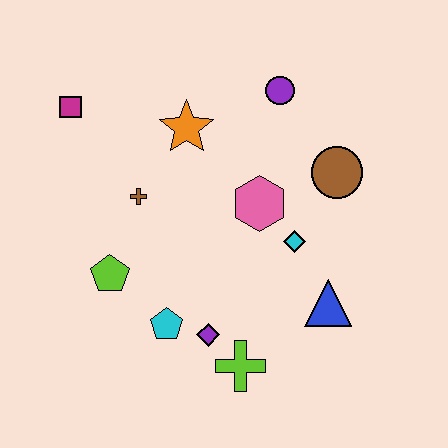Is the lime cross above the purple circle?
No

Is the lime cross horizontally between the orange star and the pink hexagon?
Yes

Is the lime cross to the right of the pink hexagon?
No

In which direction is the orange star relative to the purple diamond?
The orange star is above the purple diamond.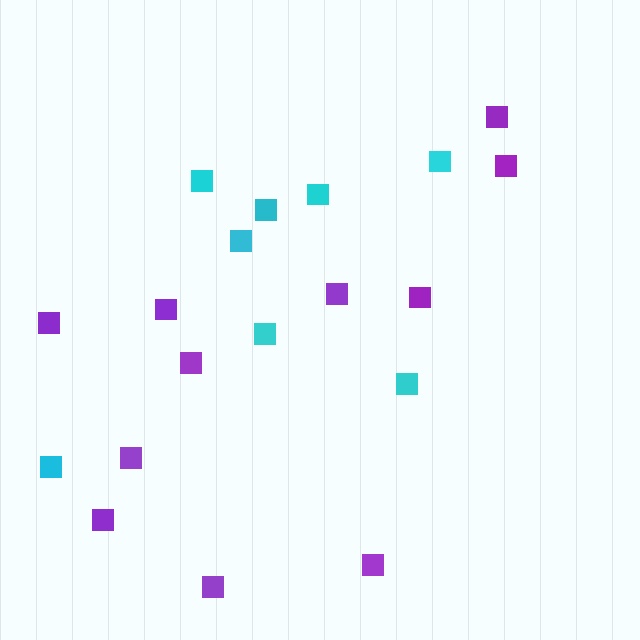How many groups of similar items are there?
There are 2 groups: one group of cyan squares (8) and one group of purple squares (11).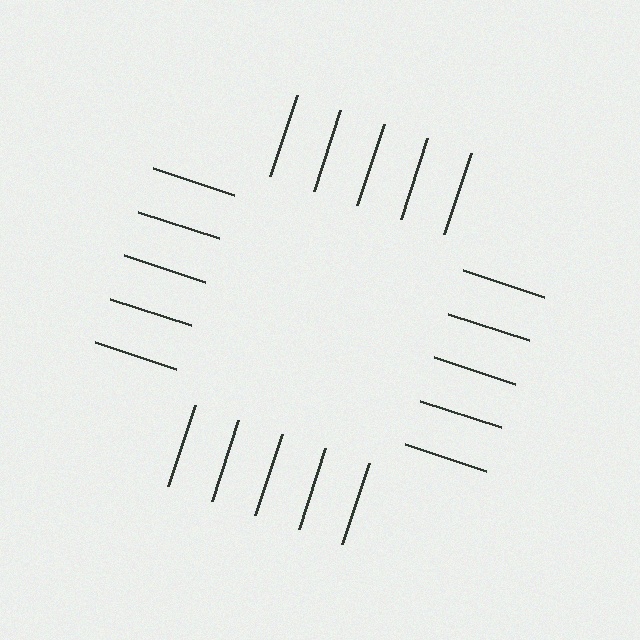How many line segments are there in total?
20 — 5 along each of the 4 edges.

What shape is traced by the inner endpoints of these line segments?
An illusory square — the line segments terminate on its edges but no continuous stroke is drawn.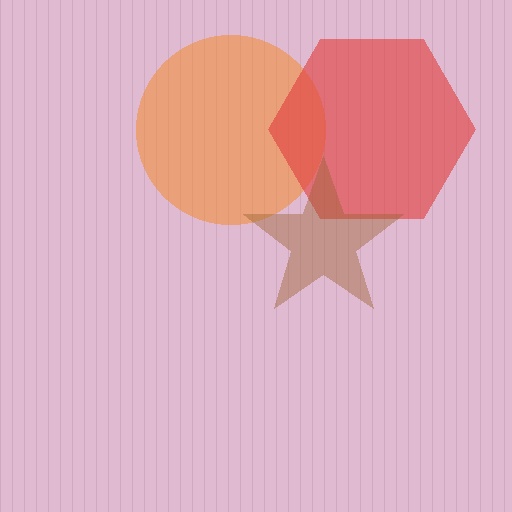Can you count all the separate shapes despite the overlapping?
Yes, there are 3 separate shapes.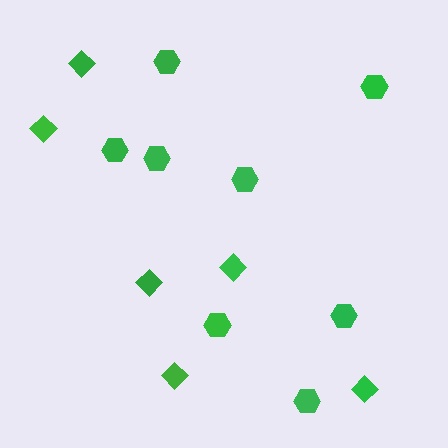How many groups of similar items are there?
There are 2 groups: one group of hexagons (8) and one group of diamonds (6).